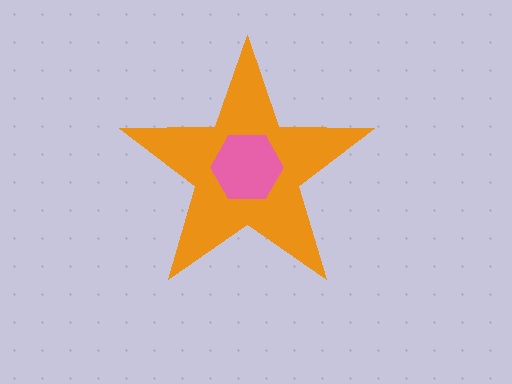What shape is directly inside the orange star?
The pink hexagon.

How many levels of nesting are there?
2.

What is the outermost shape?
The orange star.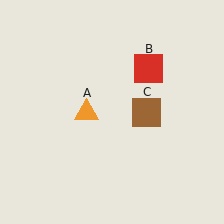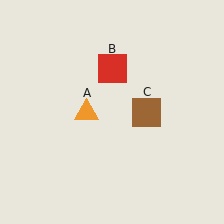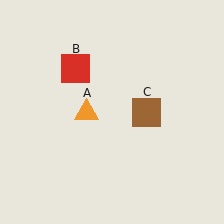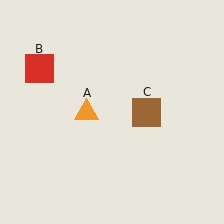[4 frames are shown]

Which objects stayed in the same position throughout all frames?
Orange triangle (object A) and brown square (object C) remained stationary.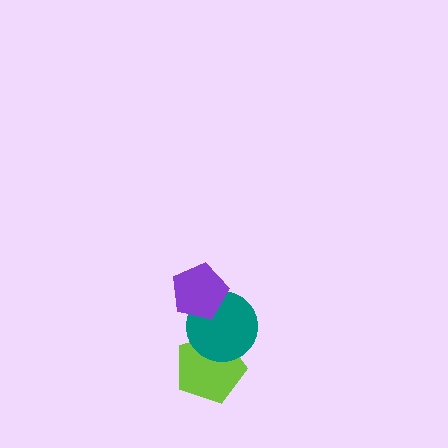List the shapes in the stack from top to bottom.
From top to bottom: the purple pentagon, the teal circle, the lime pentagon.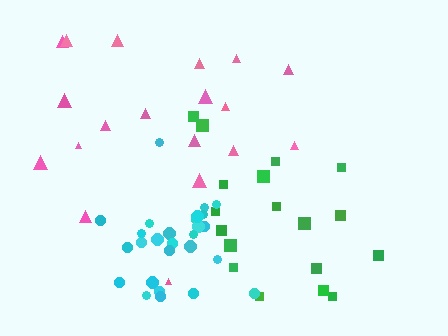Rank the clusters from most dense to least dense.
cyan, green, pink.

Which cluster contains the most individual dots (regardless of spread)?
Cyan (27).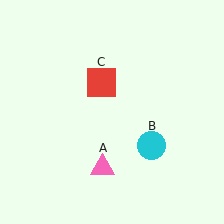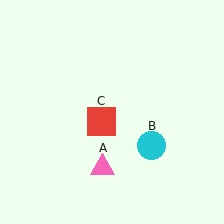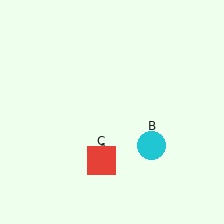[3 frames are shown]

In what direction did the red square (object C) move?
The red square (object C) moved down.